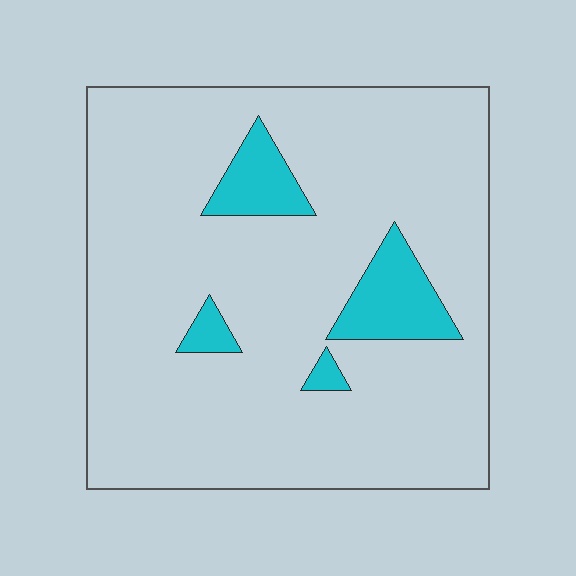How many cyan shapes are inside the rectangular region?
4.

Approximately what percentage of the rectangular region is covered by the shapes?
Approximately 10%.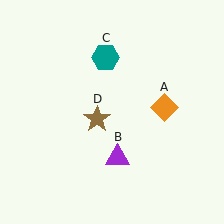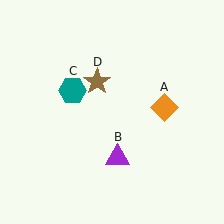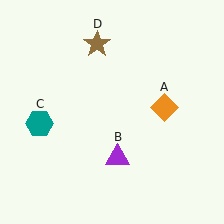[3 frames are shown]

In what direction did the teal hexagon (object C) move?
The teal hexagon (object C) moved down and to the left.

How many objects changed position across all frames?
2 objects changed position: teal hexagon (object C), brown star (object D).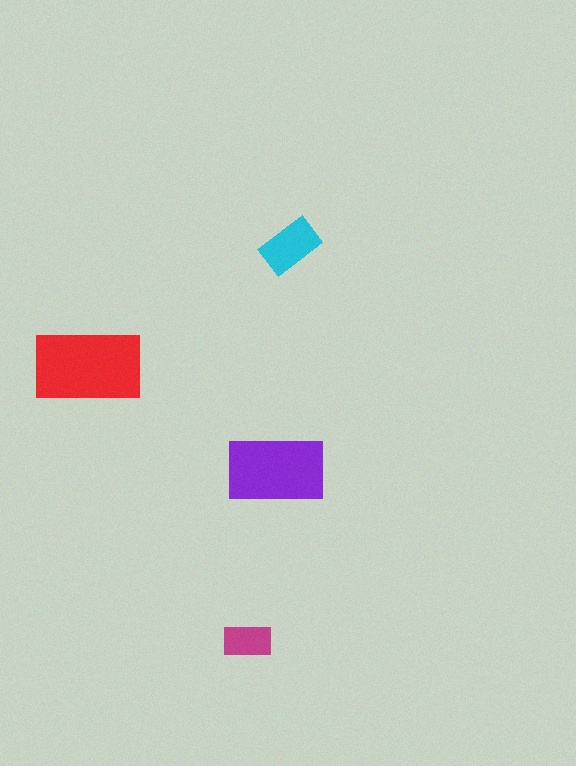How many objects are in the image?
There are 4 objects in the image.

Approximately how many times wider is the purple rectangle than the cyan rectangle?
About 1.5 times wider.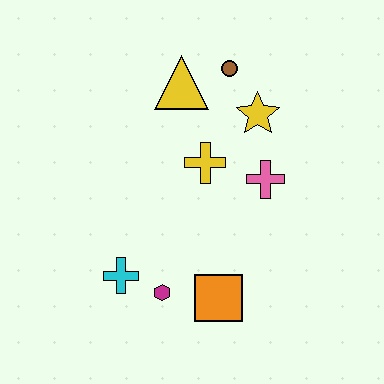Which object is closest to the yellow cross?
The pink cross is closest to the yellow cross.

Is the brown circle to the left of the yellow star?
Yes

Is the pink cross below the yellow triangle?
Yes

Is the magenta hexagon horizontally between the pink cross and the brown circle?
No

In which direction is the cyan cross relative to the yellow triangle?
The cyan cross is below the yellow triangle.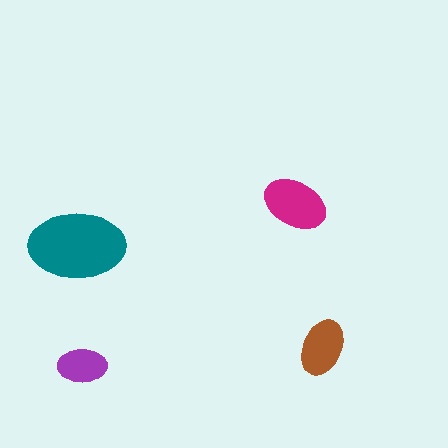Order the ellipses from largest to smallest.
the teal one, the magenta one, the brown one, the purple one.